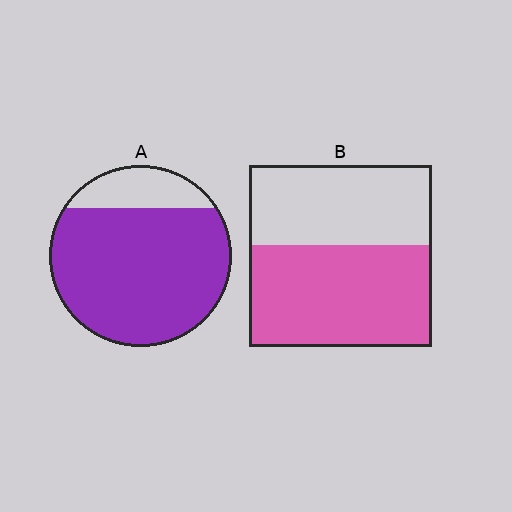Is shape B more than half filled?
Yes.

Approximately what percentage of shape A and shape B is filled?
A is approximately 80% and B is approximately 55%.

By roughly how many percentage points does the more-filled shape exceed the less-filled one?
By roughly 25 percentage points (A over B).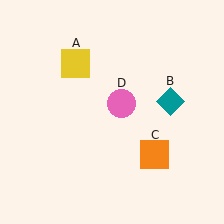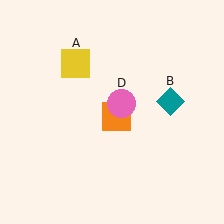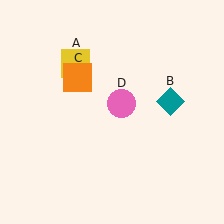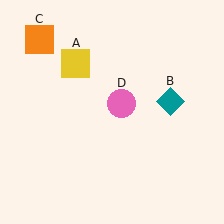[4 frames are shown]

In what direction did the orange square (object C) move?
The orange square (object C) moved up and to the left.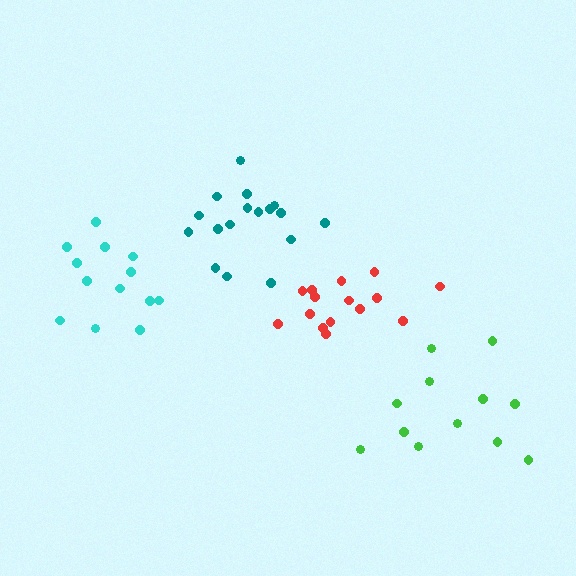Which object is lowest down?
The green cluster is bottommost.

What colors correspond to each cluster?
The clusters are colored: cyan, teal, red, green.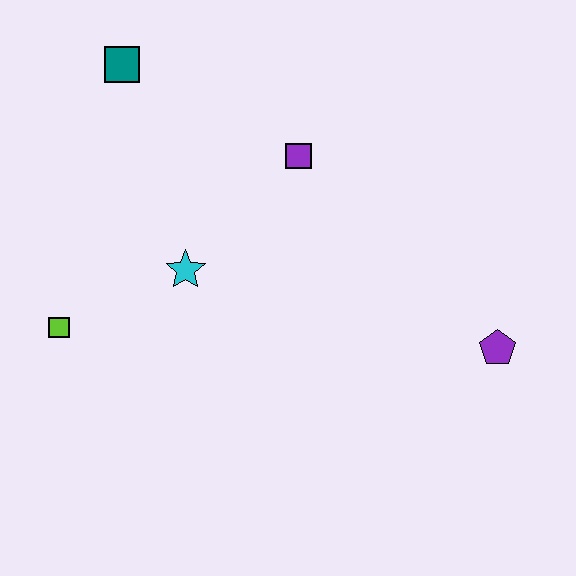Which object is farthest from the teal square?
The purple pentagon is farthest from the teal square.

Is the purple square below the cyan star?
No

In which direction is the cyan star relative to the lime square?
The cyan star is to the right of the lime square.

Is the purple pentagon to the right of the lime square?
Yes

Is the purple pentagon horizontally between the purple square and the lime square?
No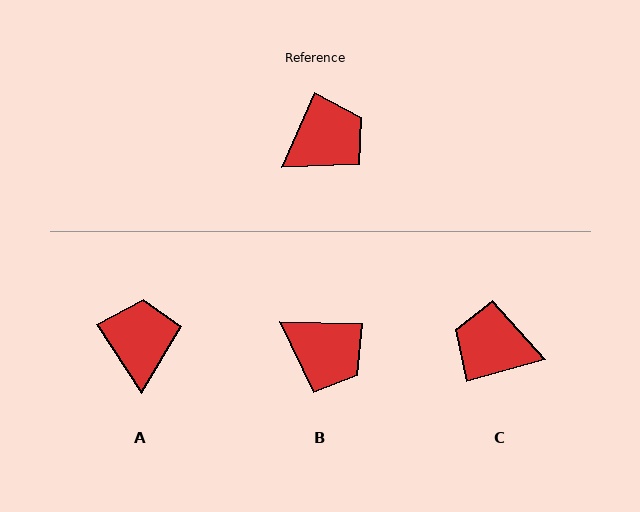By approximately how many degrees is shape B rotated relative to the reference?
Approximately 67 degrees clockwise.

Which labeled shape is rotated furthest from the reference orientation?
C, about 130 degrees away.